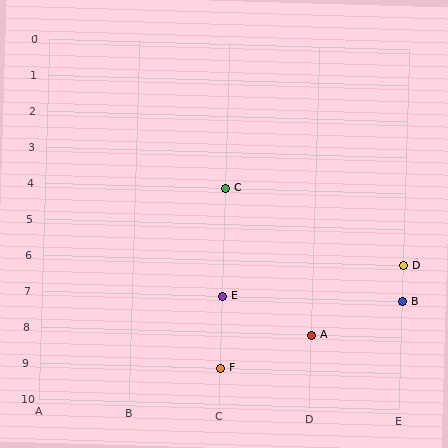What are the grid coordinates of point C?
Point C is at grid coordinates (C, 4).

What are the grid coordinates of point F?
Point F is at grid coordinates (C, 9).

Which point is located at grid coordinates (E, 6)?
Point D is at (E, 6).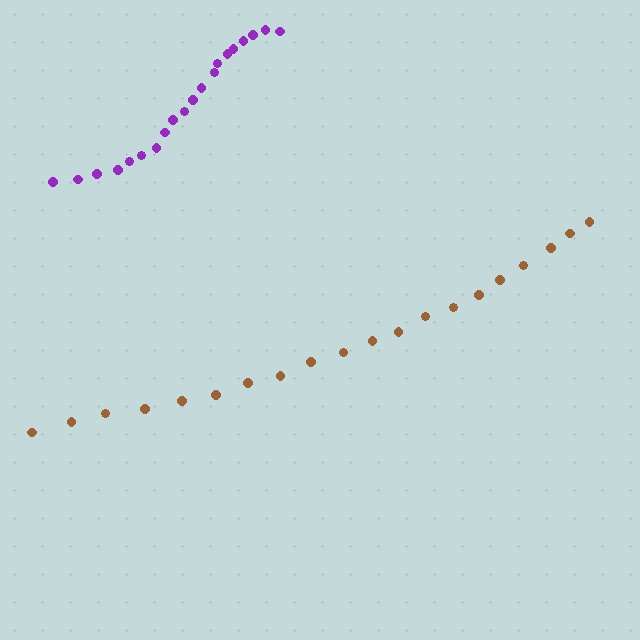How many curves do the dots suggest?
There are 2 distinct paths.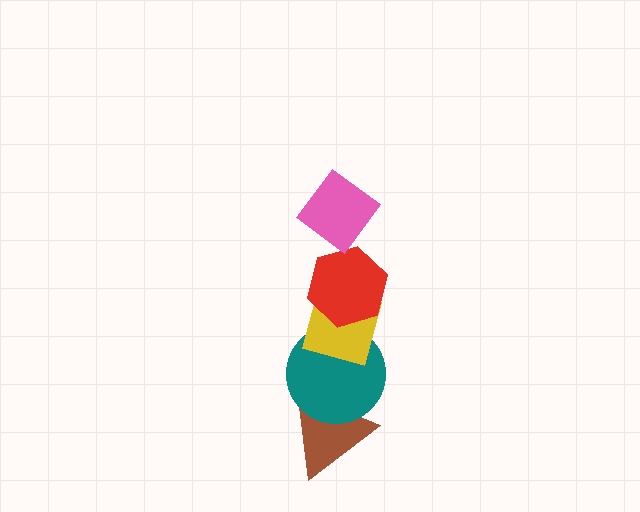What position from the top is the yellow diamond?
The yellow diamond is 3rd from the top.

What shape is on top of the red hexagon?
The pink diamond is on top of the red hexagon.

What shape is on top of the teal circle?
The yellow diamond is on top of the teal circle.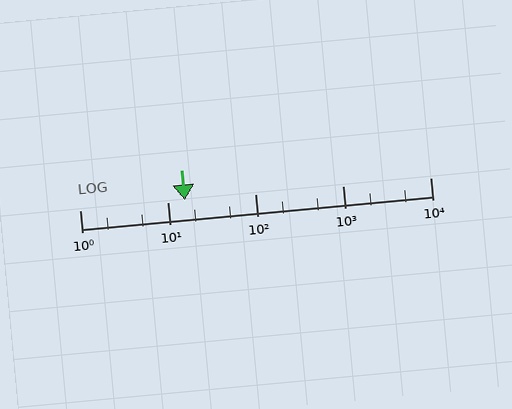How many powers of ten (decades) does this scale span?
The scale spans 4 decades, from 1 to 10000.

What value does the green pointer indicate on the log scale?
The pointer indicates approximately 16.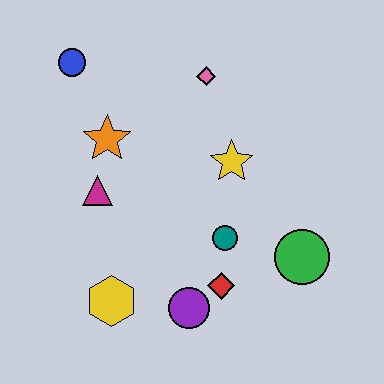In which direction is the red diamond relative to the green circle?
The red diamond is to the left of the green circle.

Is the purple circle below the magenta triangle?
Yes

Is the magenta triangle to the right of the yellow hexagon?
No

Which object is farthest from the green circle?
The blue circle is farthest from the green circle.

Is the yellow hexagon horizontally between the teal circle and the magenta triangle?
Yes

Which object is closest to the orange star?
The magenta triangle is closest to the orange star.